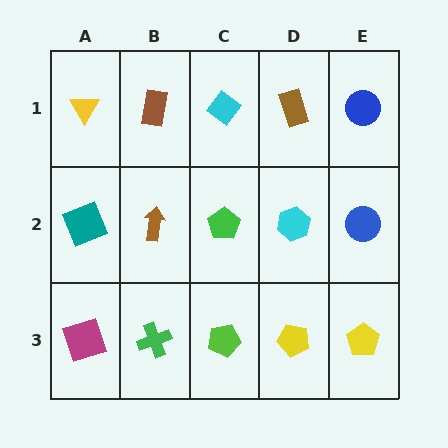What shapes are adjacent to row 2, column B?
A brown rectangle (row 1, column B), a green cross (row 3, column B), a teal square (row 2, column A), a green pentagon (row 2, column C).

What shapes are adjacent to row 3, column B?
A brown arrow (row 2, column B), a magenta square (row 3, column A), a lime pentagon (row 3, column C).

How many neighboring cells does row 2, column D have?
4.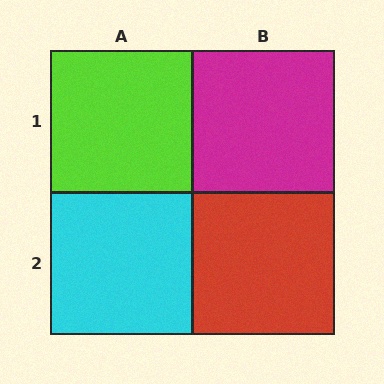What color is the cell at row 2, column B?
Red.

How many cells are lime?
1 cell is lime.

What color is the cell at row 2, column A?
Cyan.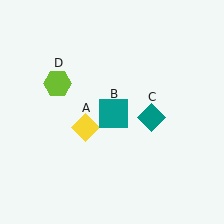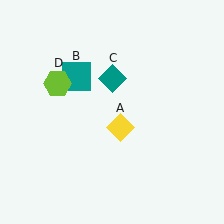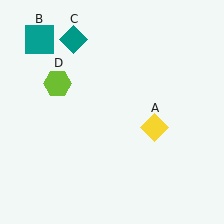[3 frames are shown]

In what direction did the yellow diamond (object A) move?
The yellow diamond (object A) moved right.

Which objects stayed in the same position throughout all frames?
Lime hexagon (object D) remained stationary.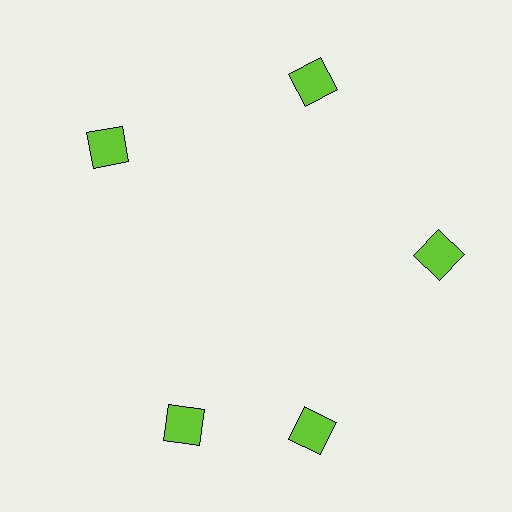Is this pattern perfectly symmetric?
No. The 5 lime squares are arranged in a ring, but one element near the 8 o'clock position is rotated out of alignment along the ring, breaking the 5-fold rotational symmetry.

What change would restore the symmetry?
The symmetry would be restored by rotating it back into even spacing with its neighbors so that all 5 squares sit at equal angles and equal distance from the center.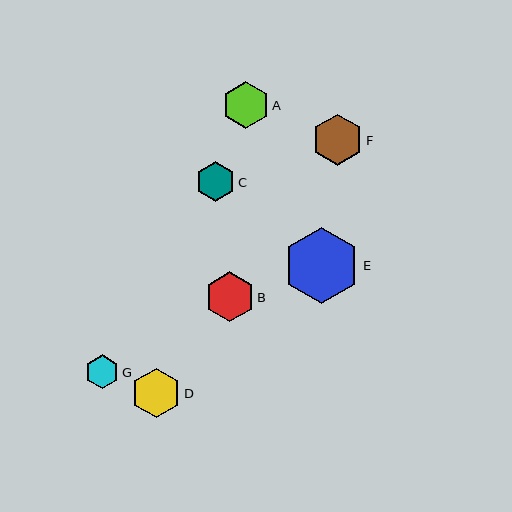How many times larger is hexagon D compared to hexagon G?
Hexagon D is approximately 1.4 times the size of hexagon G.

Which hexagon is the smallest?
Hexagon G is the smallest with a size of approximately 34 pixels.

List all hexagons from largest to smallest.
From largest to smallest: E, F, B, D, A, C, G.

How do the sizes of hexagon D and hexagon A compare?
Hexagon D and hexagon A are approximately the same size.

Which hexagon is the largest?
Hexagon E is the largest with a size of approximately 76 pixels.